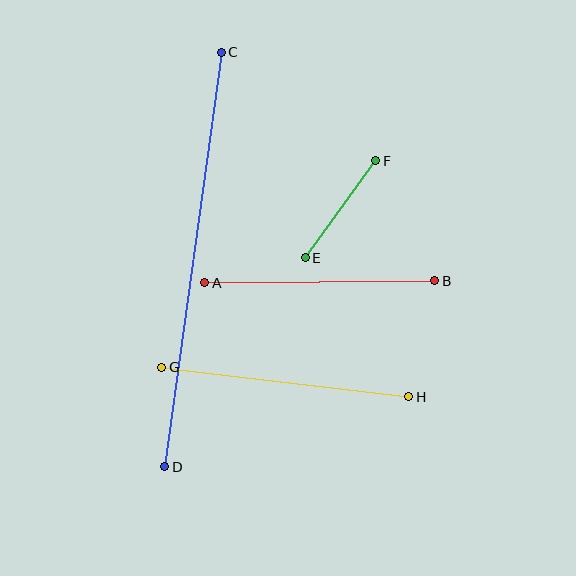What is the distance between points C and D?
The distance is approximately 418 pixels.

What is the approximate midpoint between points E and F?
The midpoint is at approximately (341, 209) pixels.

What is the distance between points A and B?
The distance is approximately 230 pixels.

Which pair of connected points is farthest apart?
Points C and D are farthest apart.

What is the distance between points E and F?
The distance is approximately 120 pixels.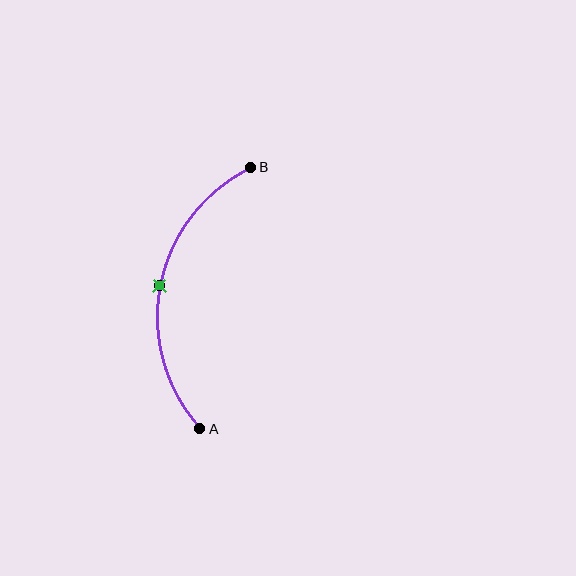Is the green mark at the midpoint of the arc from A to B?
Yes. The green mark lies on the arc at equal arc-length from both A and B — it is the arc midpoint.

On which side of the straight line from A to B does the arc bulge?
The arc bulges to the left of the straight line connecting A and B.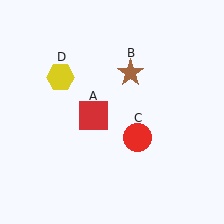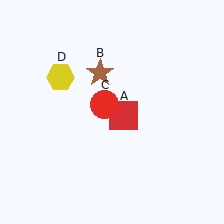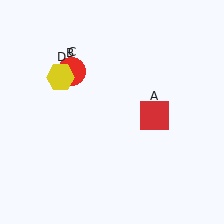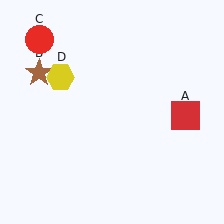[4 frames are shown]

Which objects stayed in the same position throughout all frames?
Yellow hexagon (object D) remained stationary.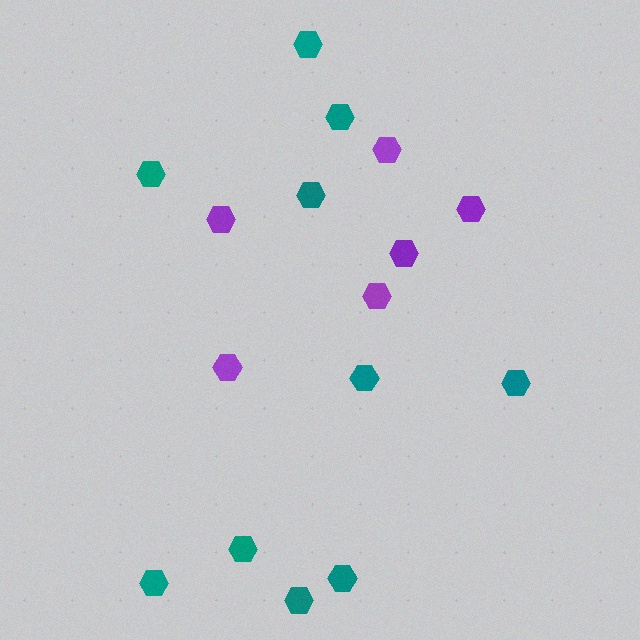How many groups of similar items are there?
There are 2 groups: one group of teal hexagons (10) and one group of purple hexagons (6).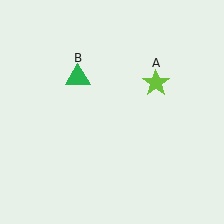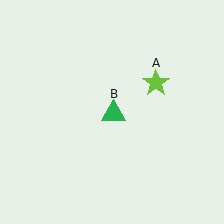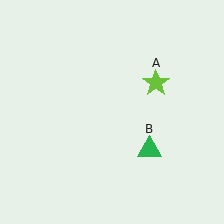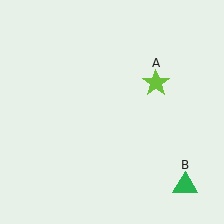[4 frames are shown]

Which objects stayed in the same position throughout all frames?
Lime star (object A) remained stationary.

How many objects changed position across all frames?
1 object changed position: green triangle (object B).